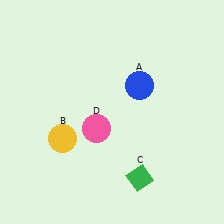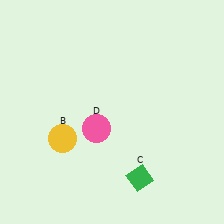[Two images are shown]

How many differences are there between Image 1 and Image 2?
There is 1 difference between the two images.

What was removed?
The blue circle (A) was removed in Image 2.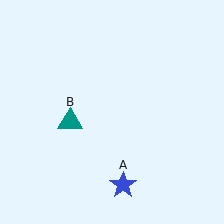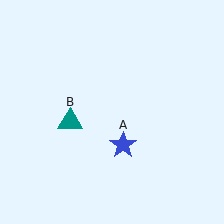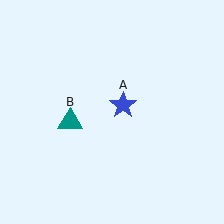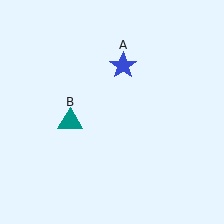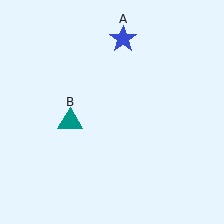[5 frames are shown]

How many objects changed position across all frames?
1 object changed position: blue star (object A).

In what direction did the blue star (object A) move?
The blue star (object A) moved up.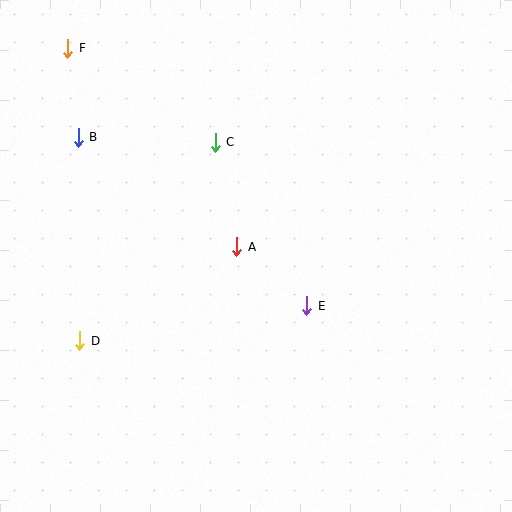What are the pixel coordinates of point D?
Point D is at (80, 341).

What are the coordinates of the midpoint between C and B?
The midpoint between C and B is at (147, 140).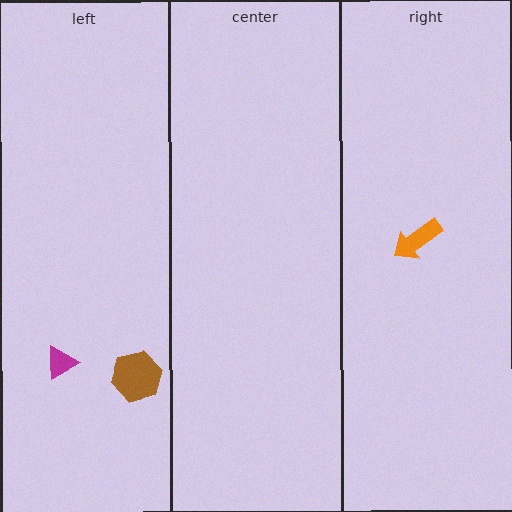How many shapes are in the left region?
2.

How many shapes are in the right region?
1.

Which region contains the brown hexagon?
The left region.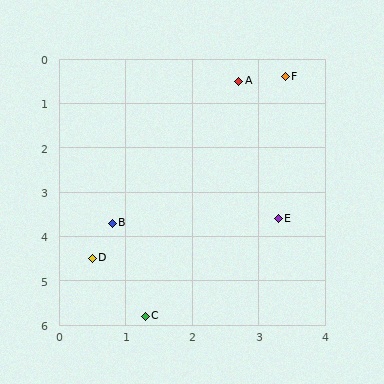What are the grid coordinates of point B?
Point B is at approximately (0.8, 3.7).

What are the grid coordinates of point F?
Point F is at approximately (3.4, 0.4).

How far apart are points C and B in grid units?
Points C and B are about 2.2 grid units apart.